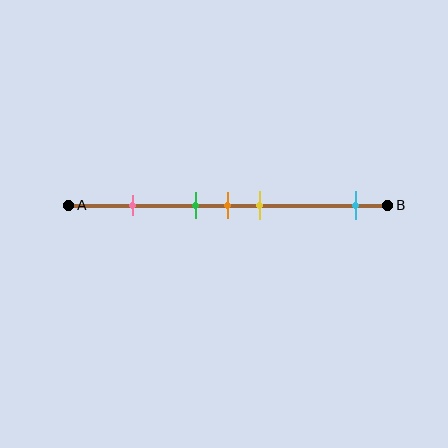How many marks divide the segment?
There are 5 marks dividing the segment.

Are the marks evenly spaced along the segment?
No, the marks are not evenly spaced.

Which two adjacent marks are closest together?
The green and orange marks are the closest adjacent pair.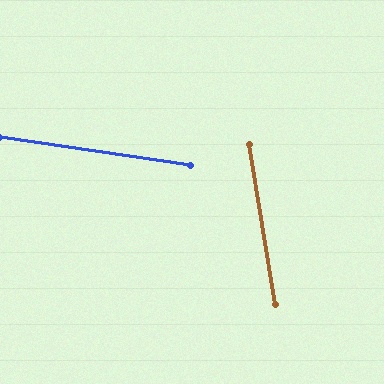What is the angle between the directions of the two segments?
Approximately 72 degrees.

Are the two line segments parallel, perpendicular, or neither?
Neither parallel nor perpendicular — they differ by about 72°.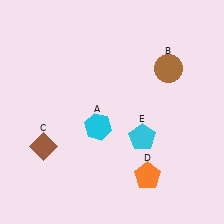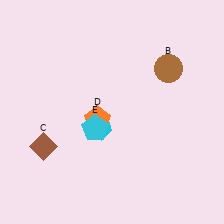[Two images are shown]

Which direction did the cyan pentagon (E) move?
The cyan pentagon (E) moved left.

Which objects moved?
The objects that moved are: the orange pentagon (D), the cyan pentagon (E).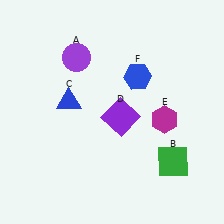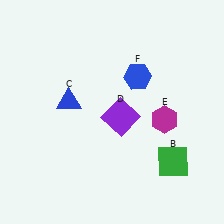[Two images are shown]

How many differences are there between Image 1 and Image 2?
There is 1 difference between the two images.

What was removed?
The purple circle (A) was removed in Image 2.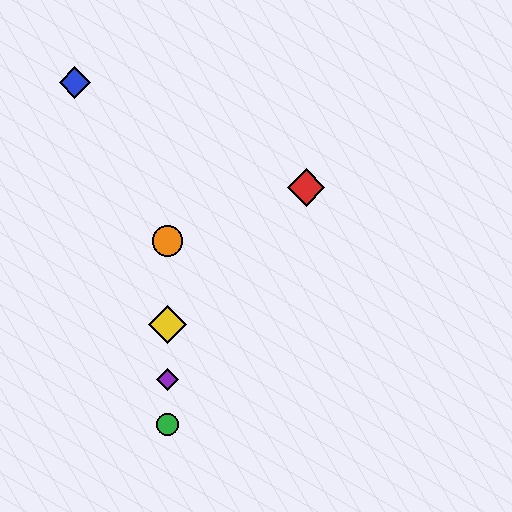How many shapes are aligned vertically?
4 shapes (the green circle, the yellow diamond, the purple diamond, the orange circle) are aligned vertically.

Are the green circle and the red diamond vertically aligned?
No, the green circle is at x≈168 and the red diamond is at x≈306.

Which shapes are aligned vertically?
The green circle, the yellow diamond, the purple diamond, the orange circle are aligned vertically.